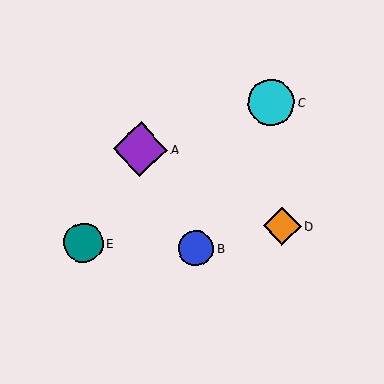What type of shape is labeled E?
Shape E is a teal circle.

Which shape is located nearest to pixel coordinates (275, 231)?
The orange diamond (labeled D) at (282, 226) is nearest to that location.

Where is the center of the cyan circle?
The center of the cyan circle is at (271, 102).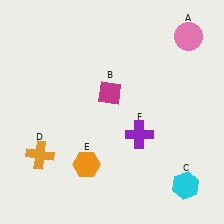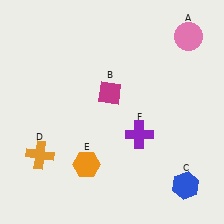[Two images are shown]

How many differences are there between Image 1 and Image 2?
There is 1 difference between the two images.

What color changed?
The hexagon (C) changed from cyan in Image 1 to blue in Image 2.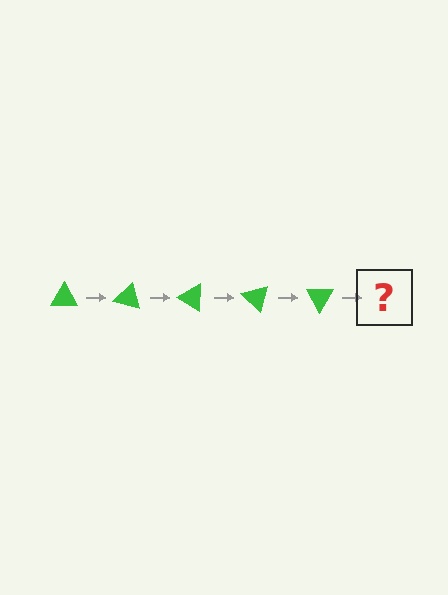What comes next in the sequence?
The next element should be a green triangle rotated 75 degrees.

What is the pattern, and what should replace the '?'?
The pattern is that the triangle rotates 15 degrees each step. The '?' should be a green triangle rotated 75 degrees.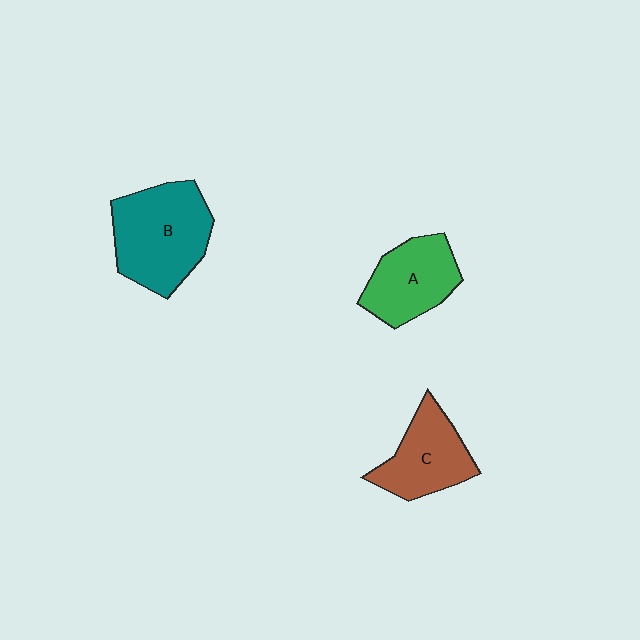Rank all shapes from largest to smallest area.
From largest to smallest: B (teal), A (green), C (brown).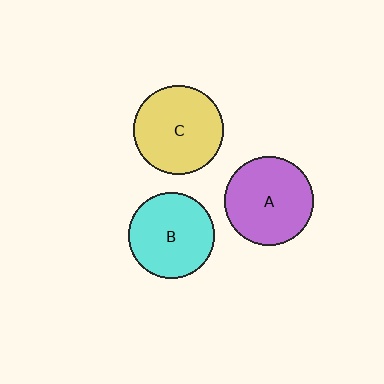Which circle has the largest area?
Circle C (yellow).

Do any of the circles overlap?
No, none of the circles overlap.